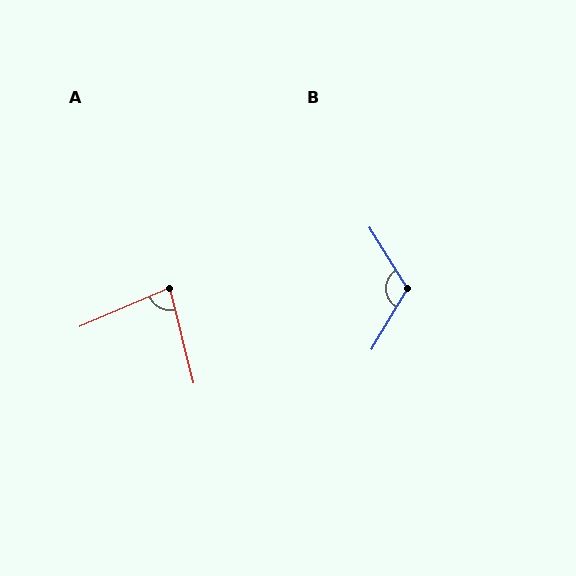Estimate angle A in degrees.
Approximately 80 degrees.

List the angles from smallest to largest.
A (80°), B (118°).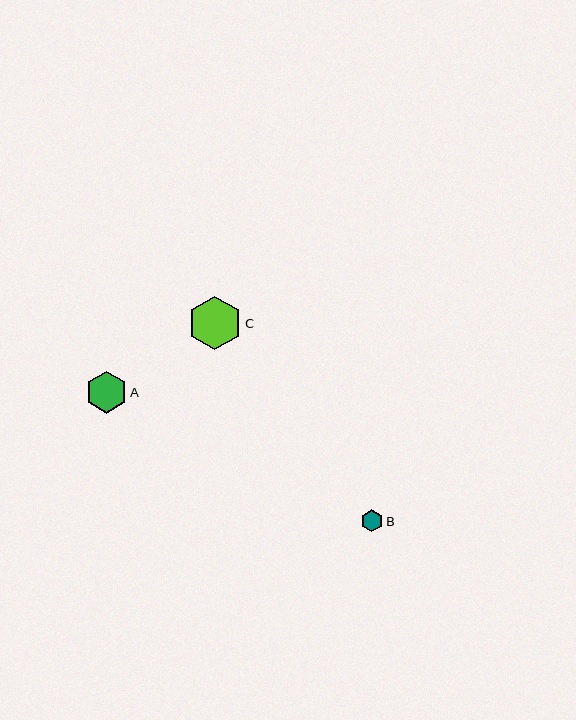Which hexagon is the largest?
Hexagon C is the largest with a size of approximately 54 pixels.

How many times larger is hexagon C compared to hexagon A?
Hexagon C is approximately 1.3 times the size of hexagon A.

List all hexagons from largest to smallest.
From largest to smallest: C, A, B.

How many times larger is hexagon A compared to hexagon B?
Hexagon A is approximately 1.9 times the size of hexagon B.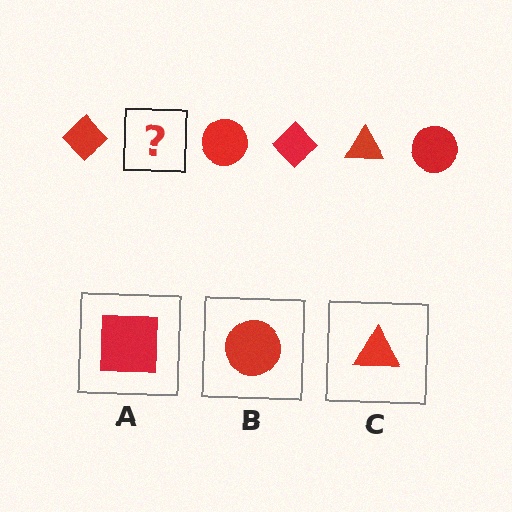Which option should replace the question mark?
Option C.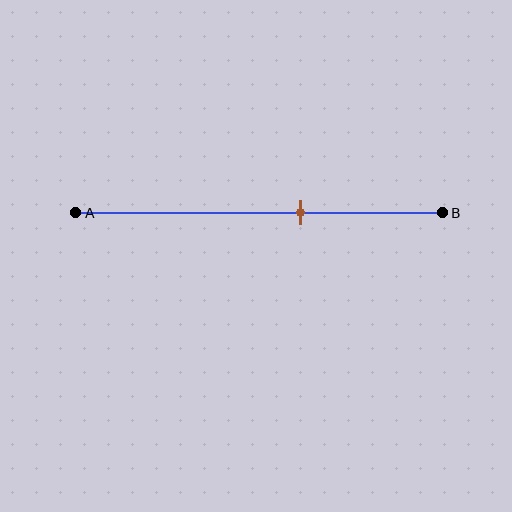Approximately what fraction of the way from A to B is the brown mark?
The brown mark is approximately 60% of the way from A to B.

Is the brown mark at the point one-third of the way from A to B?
No, the mark is at about 60% from A, not at the 33% one-third point.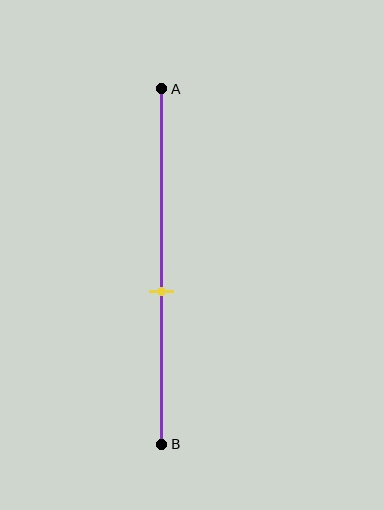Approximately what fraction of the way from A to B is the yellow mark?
The yellow mark is approximately 55% of the way from A to B.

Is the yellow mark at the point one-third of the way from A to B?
No, the mark is at about 55% from A, not at the 33% one-third point.